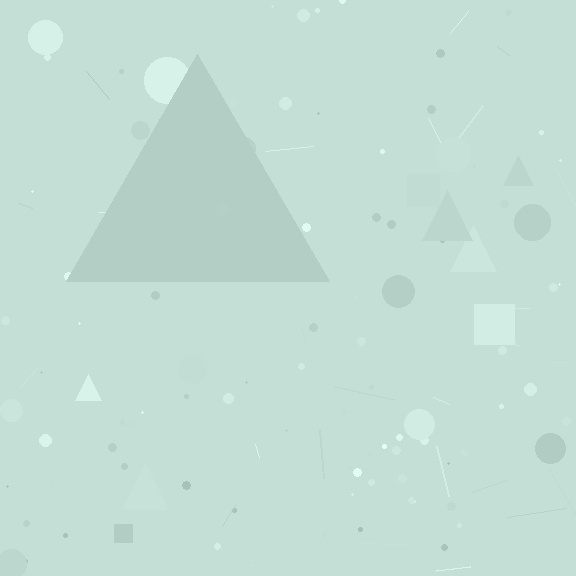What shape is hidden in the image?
A triangle is hidden in the image.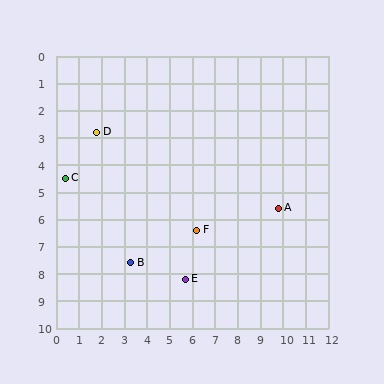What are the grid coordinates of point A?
Point A is at approximately (9.8, 5.6).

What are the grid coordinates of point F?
Point F is at approximately (6.2, 6.4).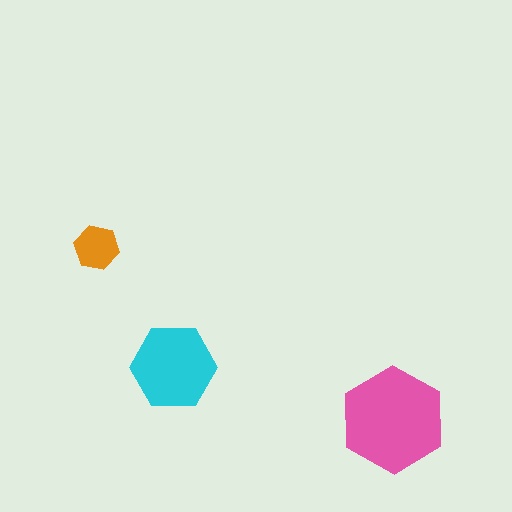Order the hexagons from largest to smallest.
the pink one, the cyan one, the orange one.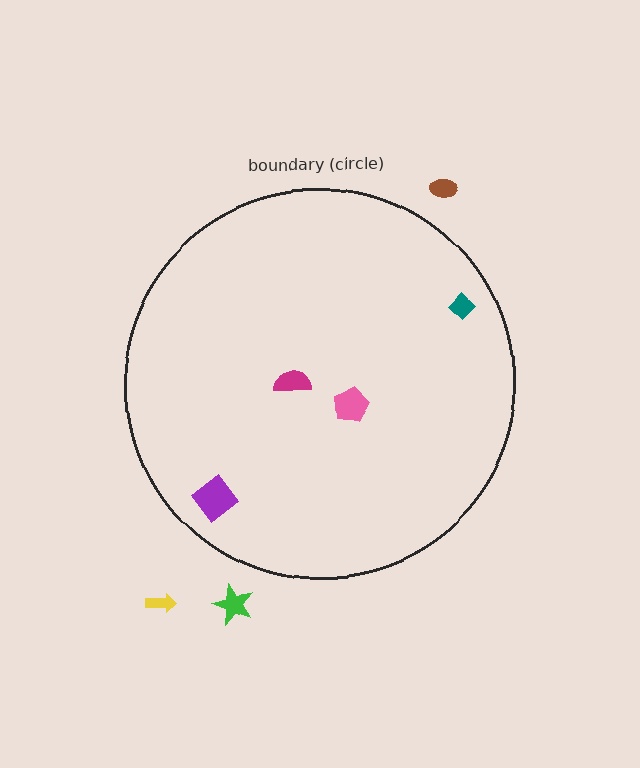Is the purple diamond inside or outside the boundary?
Inside.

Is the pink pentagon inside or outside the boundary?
Inside.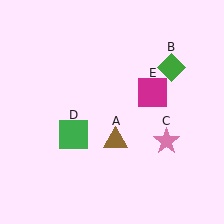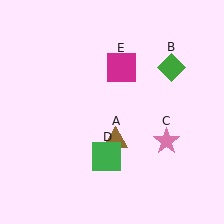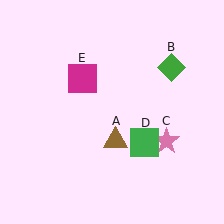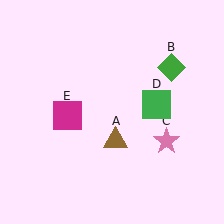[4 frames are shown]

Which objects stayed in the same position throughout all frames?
Brown triangle (object A) and green diamond (object B) and pink star (object C) remained stationary.